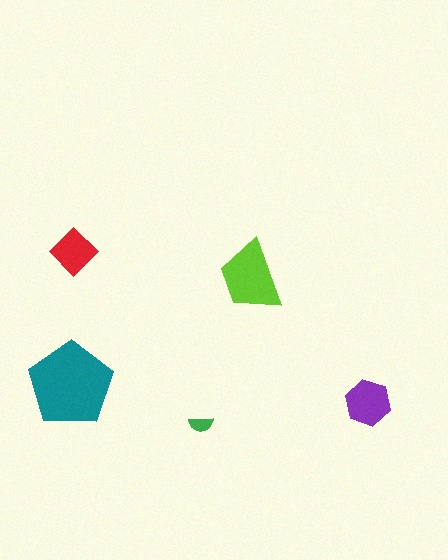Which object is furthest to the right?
The purple hexagon is rightmost.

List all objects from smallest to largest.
The green semicircle, the red diamond, the purple hexagon, the lime trapezoid, the teal pentagon.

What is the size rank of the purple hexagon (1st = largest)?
3rd.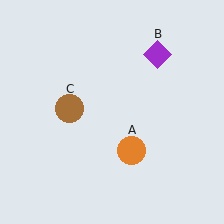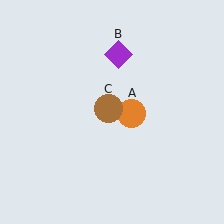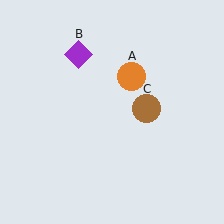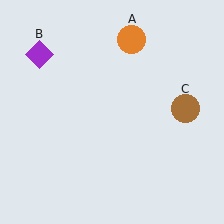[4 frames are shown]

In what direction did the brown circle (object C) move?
The brown circle (object C) moved right.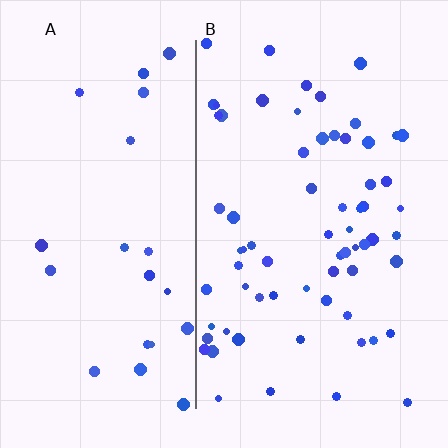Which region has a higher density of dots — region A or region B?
B (the right).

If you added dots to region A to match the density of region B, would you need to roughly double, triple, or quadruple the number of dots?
Approximately triple.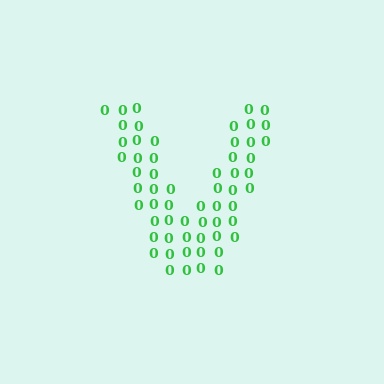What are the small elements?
The small elements are digit 0's.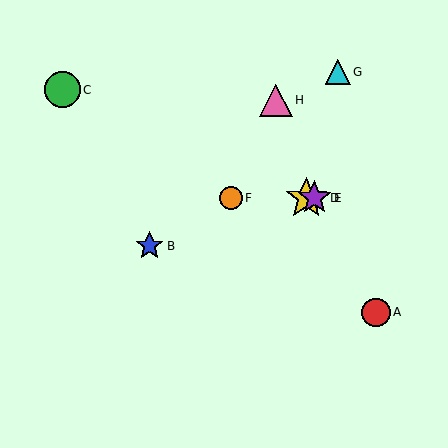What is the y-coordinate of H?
Object H is at y≈100.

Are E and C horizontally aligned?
No, E is at y≈198 and C is at y≈90.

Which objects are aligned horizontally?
Objects D, E, F are aligned horizontally.